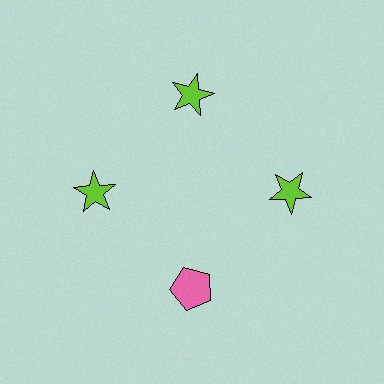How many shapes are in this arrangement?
There are 4 shapes arranged in a ring pattern.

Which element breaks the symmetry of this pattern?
The pink pentagon at roughly the 6 o'clock position breaks the symmetry. All other shapes are lime stars.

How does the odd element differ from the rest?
It differs in both color (pink instead of lime) and shape (pentagon instead of star).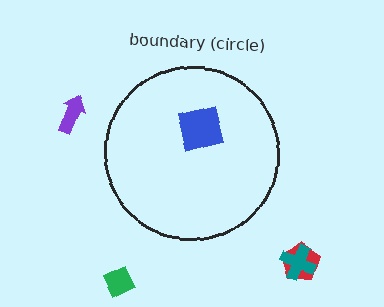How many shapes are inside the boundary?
1 inside, 4 outside.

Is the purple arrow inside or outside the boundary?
Outside.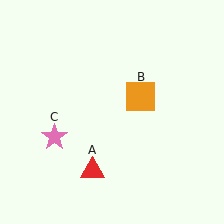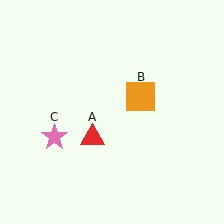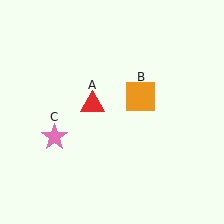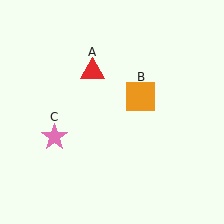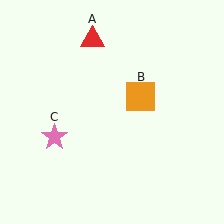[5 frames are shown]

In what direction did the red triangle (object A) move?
The red triangle (object A) moved up.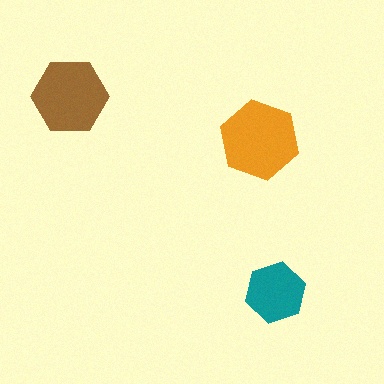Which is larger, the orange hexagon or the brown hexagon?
The orange one.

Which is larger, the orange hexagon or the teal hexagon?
The orange one.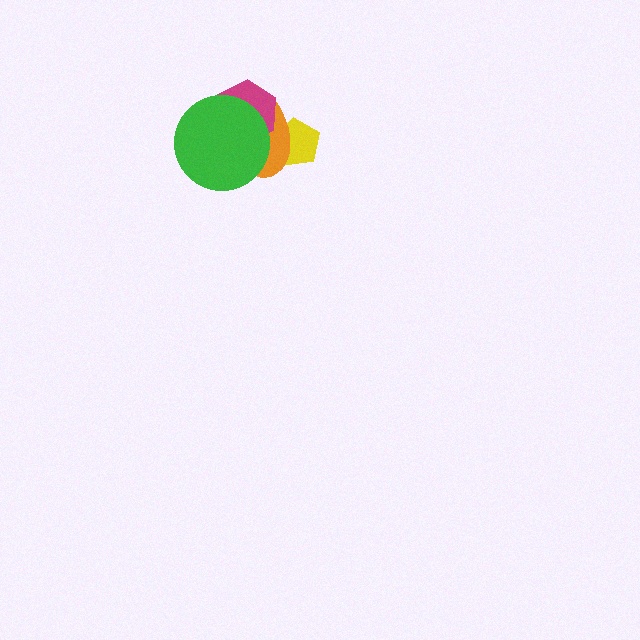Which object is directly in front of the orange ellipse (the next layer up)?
The magenta hexagon is directly in front of the orange ellipse.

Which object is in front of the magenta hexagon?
The green circle is in front of the magenta hexagon.